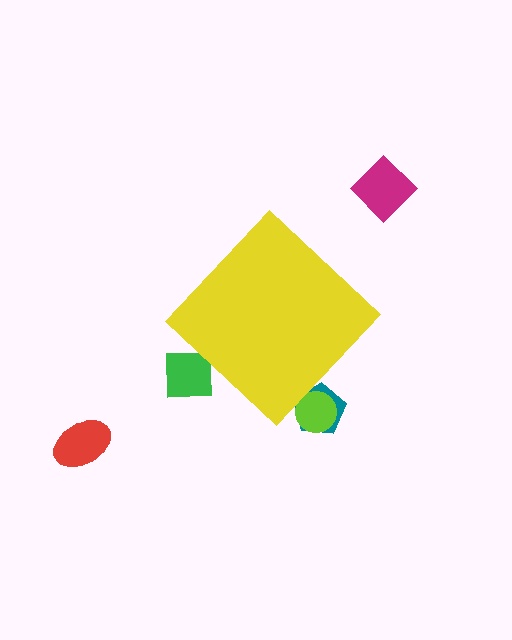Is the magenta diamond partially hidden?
No, the magenta diamond is fully visible.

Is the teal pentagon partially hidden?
Yes, the teal pentagon is partially hidden behind the yellow diamond.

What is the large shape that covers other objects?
A yellow diamond.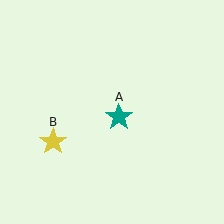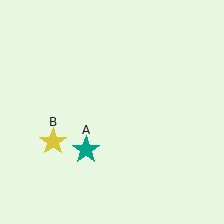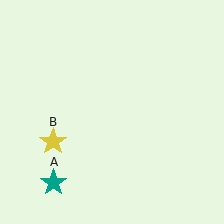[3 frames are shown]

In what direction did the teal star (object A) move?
The teal star (object A) moved down and to the left.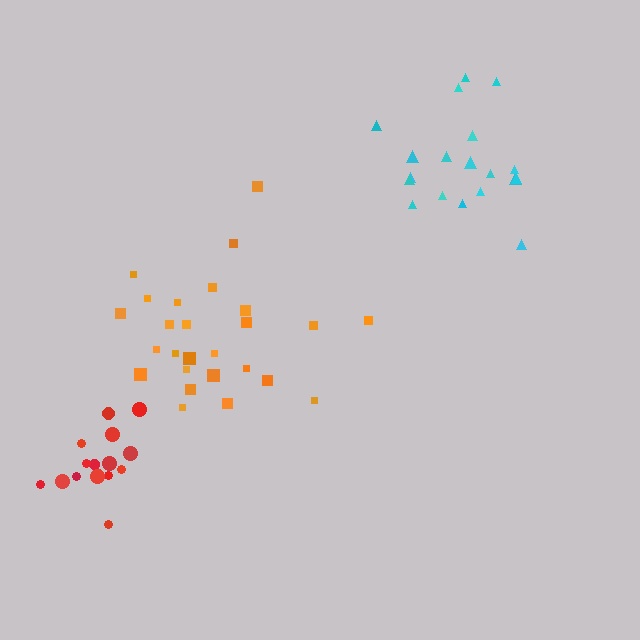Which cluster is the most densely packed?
Red.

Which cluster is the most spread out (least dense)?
Orange.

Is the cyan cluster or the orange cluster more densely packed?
Cyan.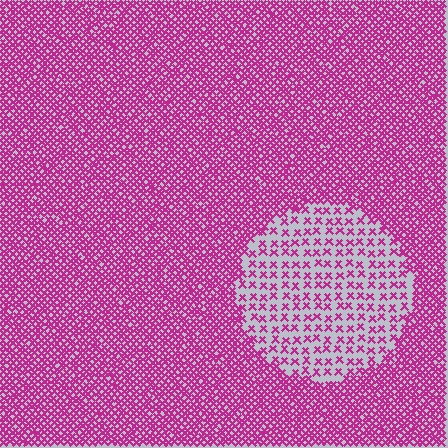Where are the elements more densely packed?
The elements are more densely packed outside the circle boundary.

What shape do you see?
I see a circle.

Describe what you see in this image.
The image contains small magenta elements arranged at two different densities. A circle-shaped region is visible where the elements are less densely packed than the surrounding area.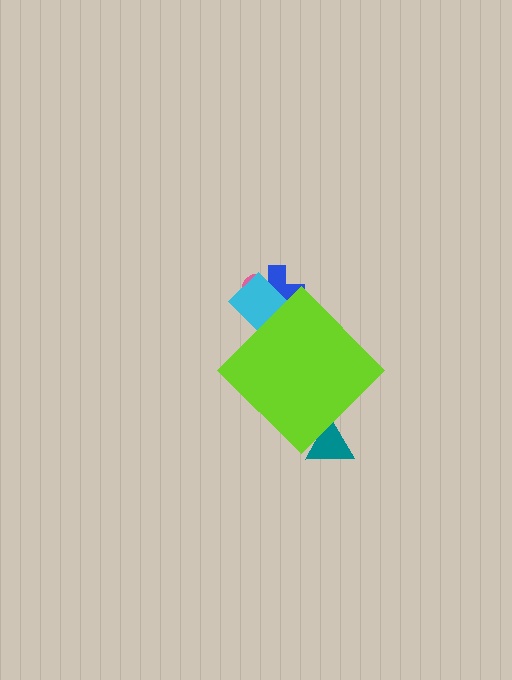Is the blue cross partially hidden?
Yes, the blue cross is partially hidden behind the lime diamond.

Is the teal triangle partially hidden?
Yes, the teal triangle is partially hidden behind the lime diamond.